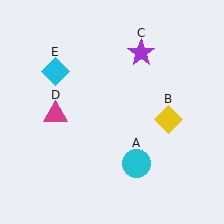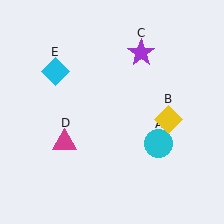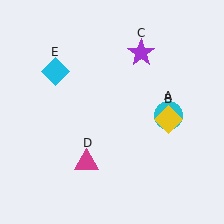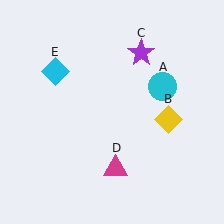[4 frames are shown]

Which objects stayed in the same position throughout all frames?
Yellow diamond (object B) and purple star (object C) and cyan diamond (object E) remained stationary.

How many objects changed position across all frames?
2 objects changed position: cyan circle (object A), magenta triangle (object D).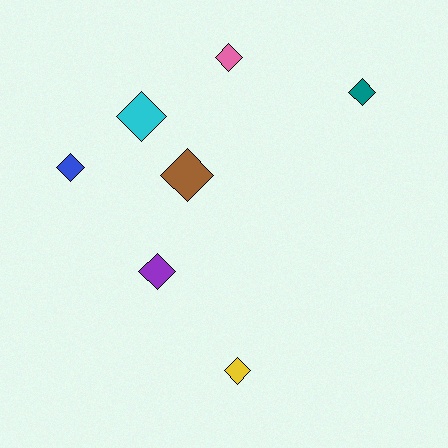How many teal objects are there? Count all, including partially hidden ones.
There is 1 teal object.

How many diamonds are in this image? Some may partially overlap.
There are 7 diamonds.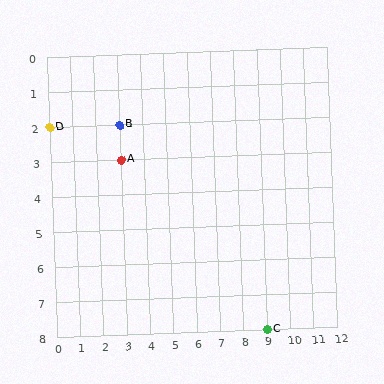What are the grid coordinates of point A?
Point A is at grid coordinates (3, 3).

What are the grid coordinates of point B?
Point B is at grid coordinates (3, 2).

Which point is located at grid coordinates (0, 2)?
Point D is at (0, 2).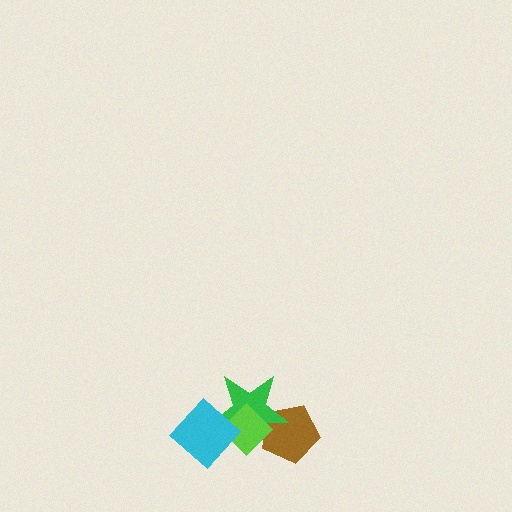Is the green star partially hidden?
Yes, it is partially covered by another shape.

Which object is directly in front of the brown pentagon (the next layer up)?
The green star is directly in front of the brown pentagon.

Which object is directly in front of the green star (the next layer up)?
The lime diamond is directly in front of the green star.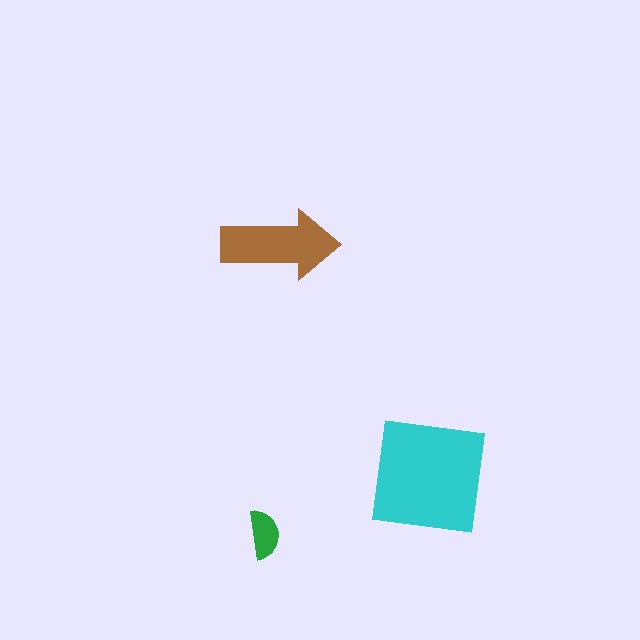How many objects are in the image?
There are 3 objects in the image.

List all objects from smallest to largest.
The green semicircle, the brown arrow, the cyan square.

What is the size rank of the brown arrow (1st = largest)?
2nd.